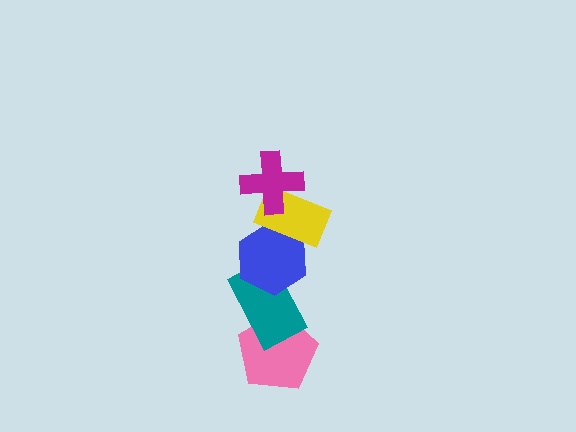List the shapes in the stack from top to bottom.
From top to bottom: the magenta cross, the yellow rectangle, the blue hexagon, the teal rectangle, the pink pentagon.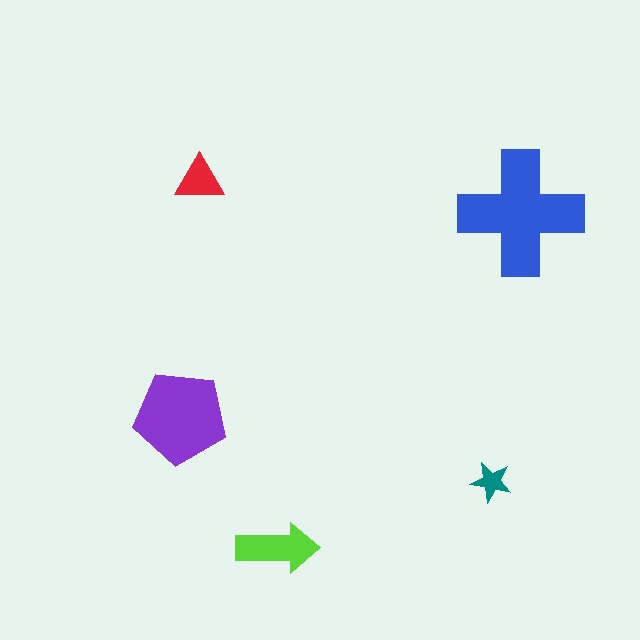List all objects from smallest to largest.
The teal star, the red triangle, the lime arrow, the purple pentagon, the blue cross.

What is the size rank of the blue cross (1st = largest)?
1st.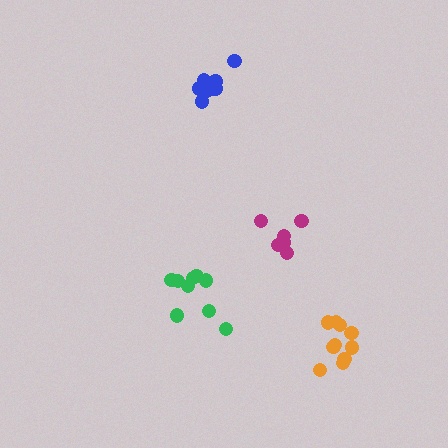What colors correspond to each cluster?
The clusters are colored: blue, orange, green, magenta.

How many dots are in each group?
Group 1: 9 dots, Group 2: 10 dots, Group 3: 9 dots, Group 4: 7 dots (35 total).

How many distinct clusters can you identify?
There are 4 distinct clusters.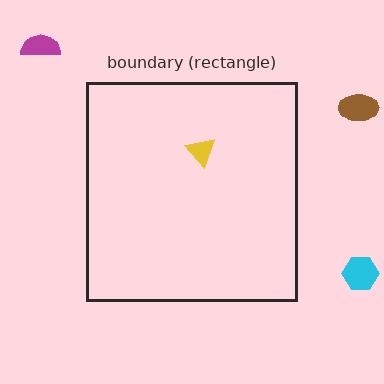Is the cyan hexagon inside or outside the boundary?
Outside.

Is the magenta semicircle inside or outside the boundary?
Outside.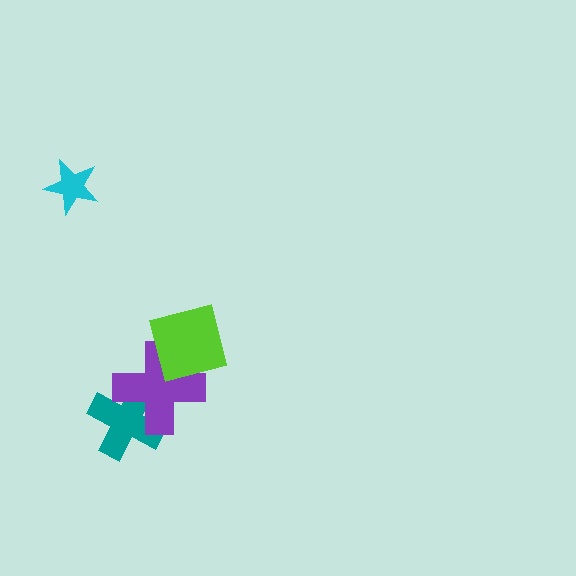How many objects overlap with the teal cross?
1 object overlaps with the teal cross.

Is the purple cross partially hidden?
Yes, it is partially covered by another shape.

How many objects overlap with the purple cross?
2 objects overlap with the purple cross.